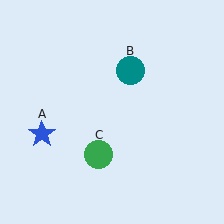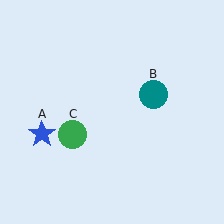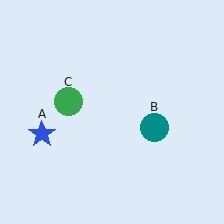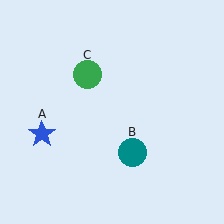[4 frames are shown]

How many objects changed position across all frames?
2 objects changed position: teal circle (object B), green circle (object C).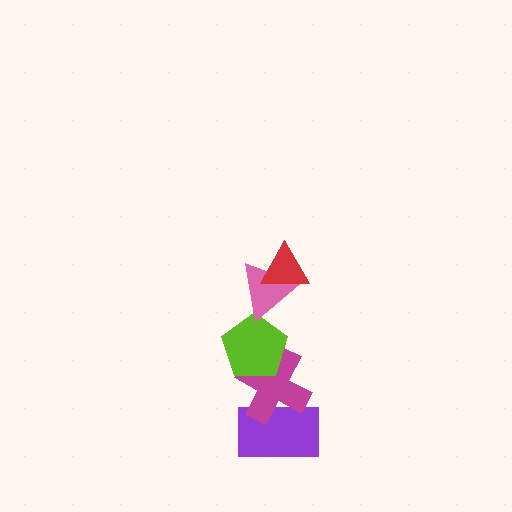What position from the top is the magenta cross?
The magenta cross is 4th from the top.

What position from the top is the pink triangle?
The pink triangle is 2nd from the top.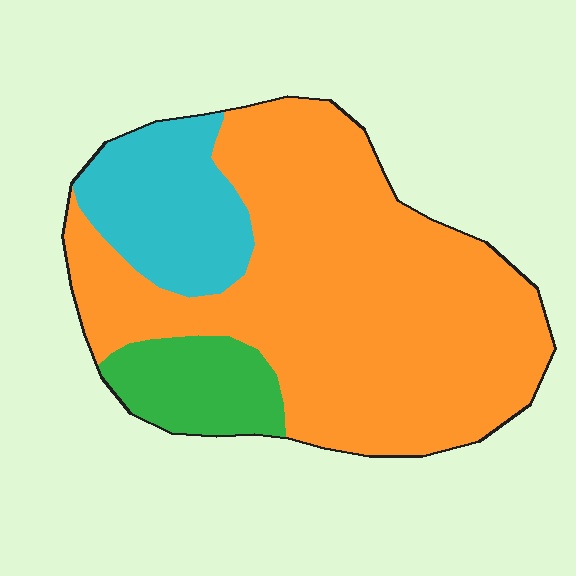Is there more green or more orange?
Orange.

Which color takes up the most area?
Orange, at roughly 70%.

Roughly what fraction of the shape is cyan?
Cyan covers around 20% of the shape.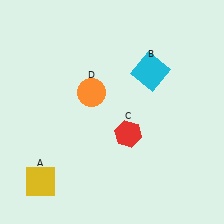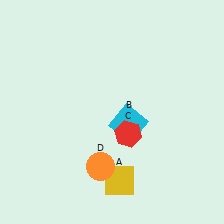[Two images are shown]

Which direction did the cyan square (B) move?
The cyan square (B) moved down.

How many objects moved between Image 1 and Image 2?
3 objects moved between the two images.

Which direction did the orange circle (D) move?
The orange circle (D) moved down.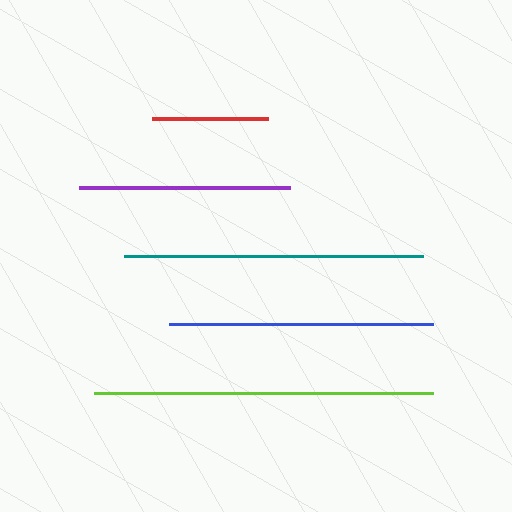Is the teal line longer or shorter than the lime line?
The lime line is longer than the teal line.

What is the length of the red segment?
The red segment is approximately 115 pixels long.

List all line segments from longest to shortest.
From longest to shortest: lime, teal, blue, purple, red.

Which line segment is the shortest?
The red line is the shortest at approximately 115 pixels.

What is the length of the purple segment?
The purple segment is approximately 211 pixels long.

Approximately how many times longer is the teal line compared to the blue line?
The teal line is approximately 1.1 times the length of the blue line.